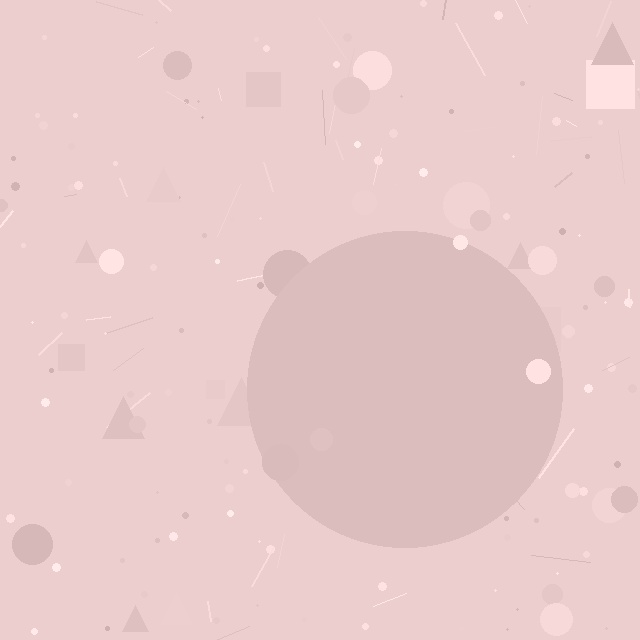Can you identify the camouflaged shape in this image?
The camouflaged shape is a circle.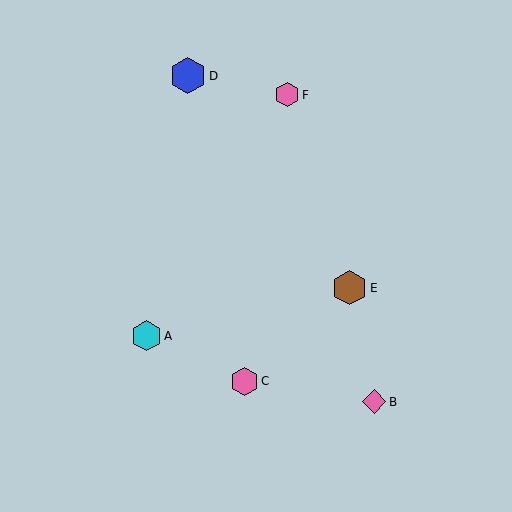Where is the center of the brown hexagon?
The center of the brown hexagon is at (350, 288).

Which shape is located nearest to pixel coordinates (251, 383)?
The pink hexagon (labeled C) at (244, 381) is nearest to that location.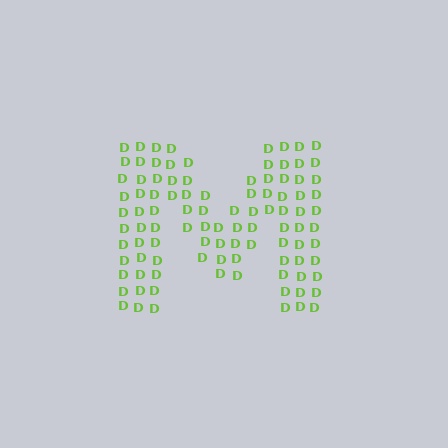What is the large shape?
The large shape is the letter M.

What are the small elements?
The small elements are letter D's.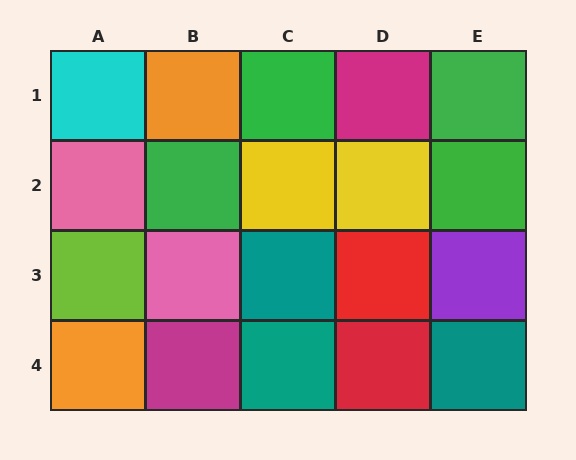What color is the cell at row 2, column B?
Green.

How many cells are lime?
1 cell is lime.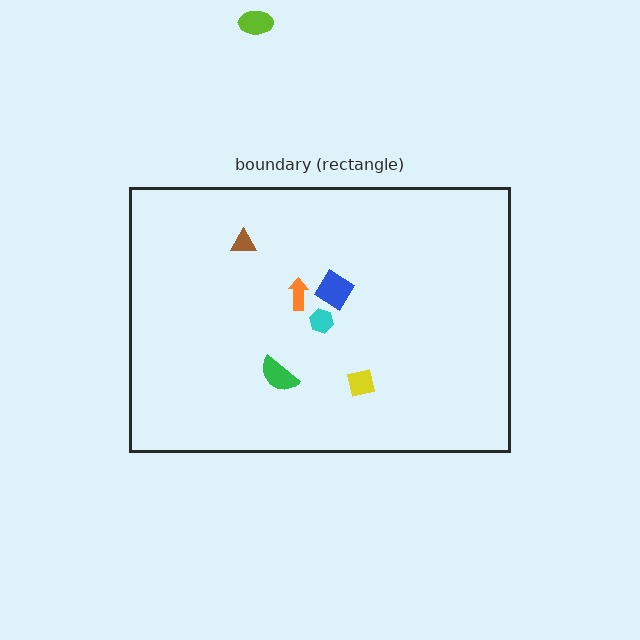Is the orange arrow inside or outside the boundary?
Inside.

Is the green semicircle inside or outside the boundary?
Inside.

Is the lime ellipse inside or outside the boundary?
Outside.